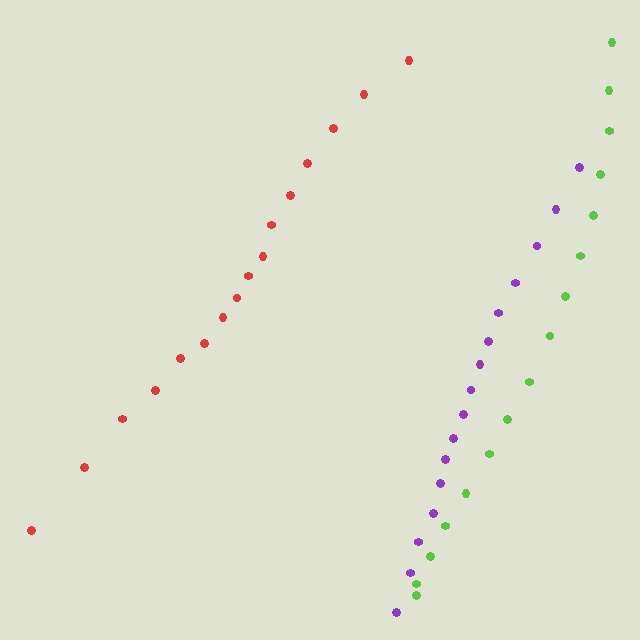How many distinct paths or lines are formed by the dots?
There are 3 distinct paths.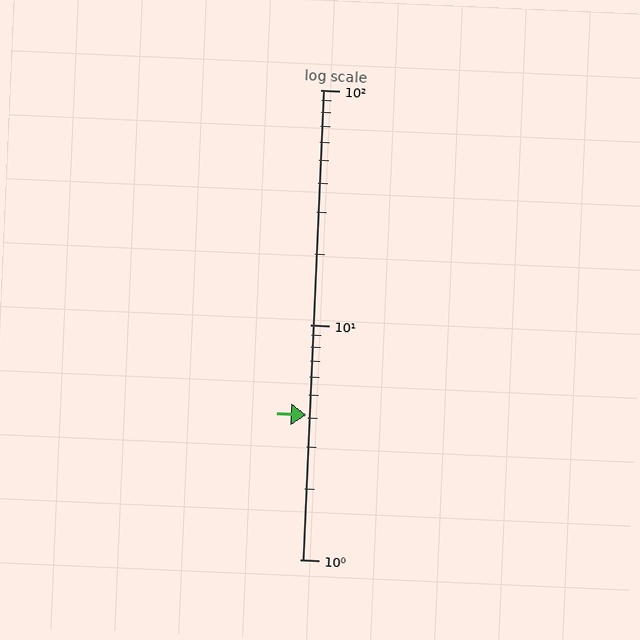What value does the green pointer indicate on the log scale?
The pointer indicates approximately 4.1.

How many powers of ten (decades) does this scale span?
The scale spans 2 decades, from 1 to 100.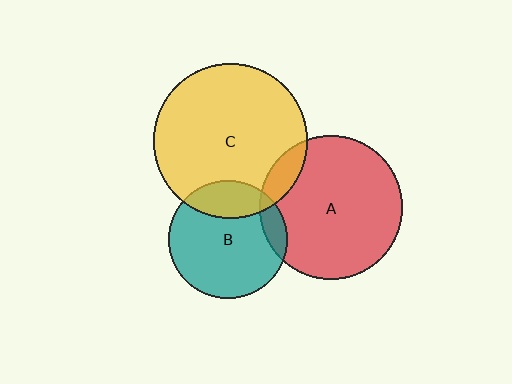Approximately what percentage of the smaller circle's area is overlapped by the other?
Approximately 10%.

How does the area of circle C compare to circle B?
Approximately 1.7 times.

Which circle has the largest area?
Circle C (yellow).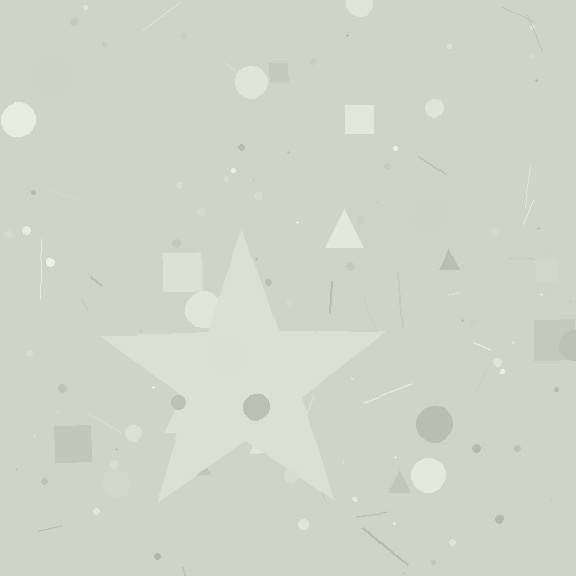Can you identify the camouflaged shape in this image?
The camouflaged shape is a star.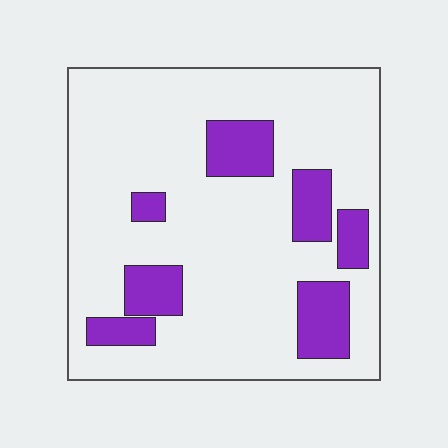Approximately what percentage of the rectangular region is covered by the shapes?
Approximately 20%.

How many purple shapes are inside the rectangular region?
7.